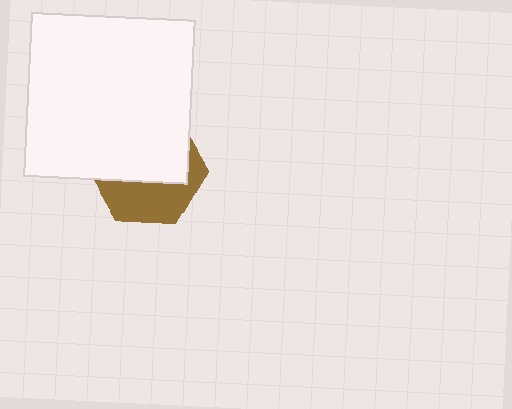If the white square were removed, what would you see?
You would see the complete brown hexagon.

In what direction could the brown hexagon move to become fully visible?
The brown hexagon could move down. That would shift it out from behind the white square entirely.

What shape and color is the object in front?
The object in front is a white square.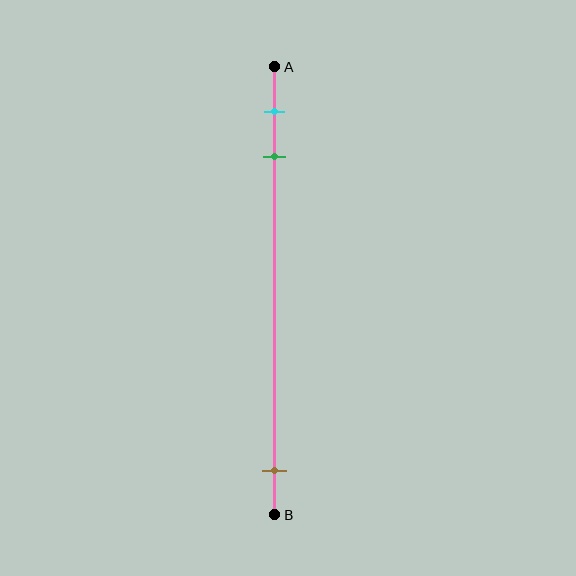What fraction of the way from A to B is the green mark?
The green mark is approximately 20% (0.2) of the way from A to B.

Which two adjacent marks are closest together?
The cyan and green marks are the closest adjacent pair.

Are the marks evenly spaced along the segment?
No, the marks are not evenly spaced.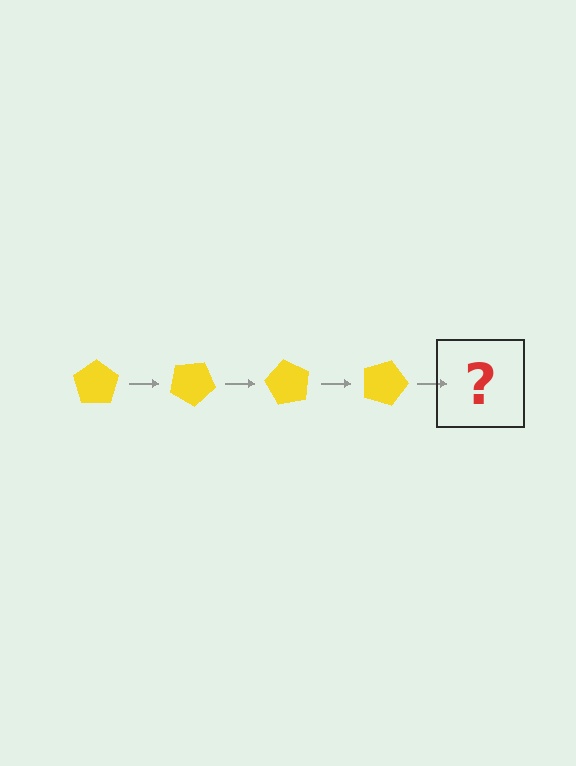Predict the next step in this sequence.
The next step is a yellow pentagon rotated 120 degrees.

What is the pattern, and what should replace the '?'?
The pattern is that the pentagon rotates 30 degrees each step. The '?' should be a yellow pentagon rotated 120 degrees.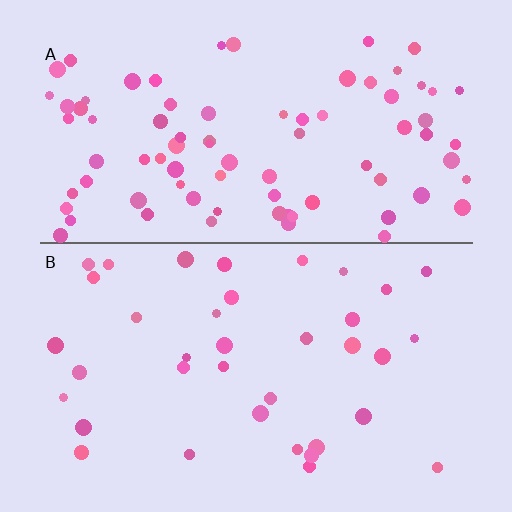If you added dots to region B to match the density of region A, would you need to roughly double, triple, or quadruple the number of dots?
Approximately double.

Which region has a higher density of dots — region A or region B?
A (the top).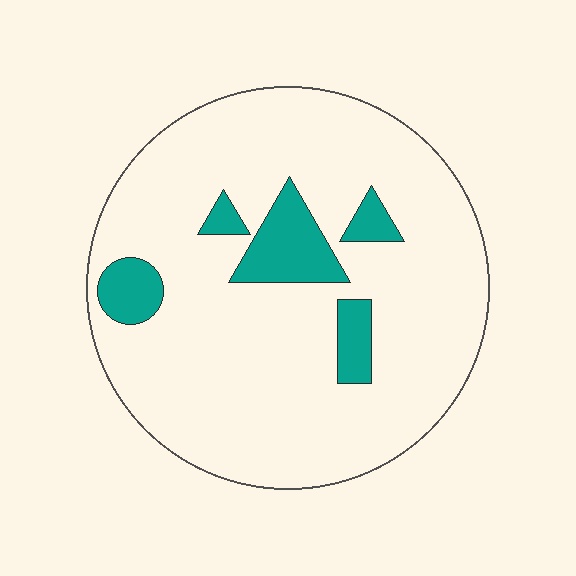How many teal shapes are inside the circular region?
5.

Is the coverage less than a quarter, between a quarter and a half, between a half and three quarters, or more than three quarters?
Less than a quarter.